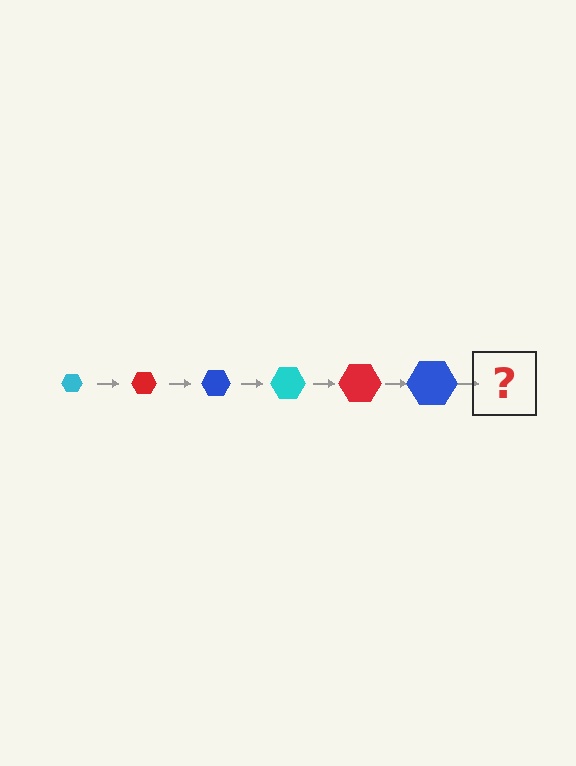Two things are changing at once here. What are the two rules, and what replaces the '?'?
The two rules are that the hexagon grows larger each step and the color cycles through cyan, red, and blue. The '?' should be a cyan hexagon, larger than the previous one.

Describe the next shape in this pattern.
It should be a cyan hexagon, larger than the previous one.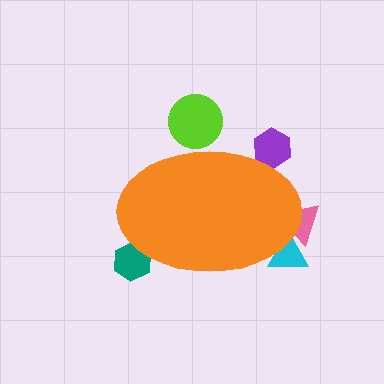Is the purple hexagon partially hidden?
Yes, the purple hexagon is partially hidden behind the orange ellipse.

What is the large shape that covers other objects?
An orange ellipse.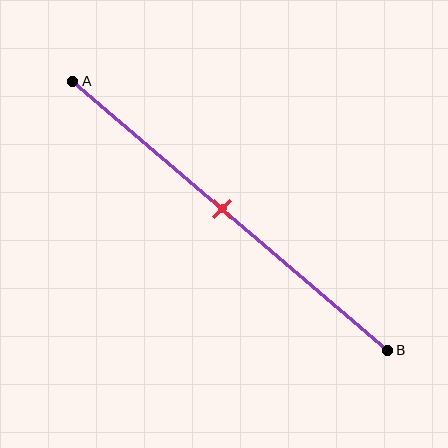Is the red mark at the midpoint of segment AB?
Yes, the mark is approximately at the midpoint.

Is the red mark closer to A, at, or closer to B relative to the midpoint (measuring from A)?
The red mark is approximately at the midpoint of segment AB.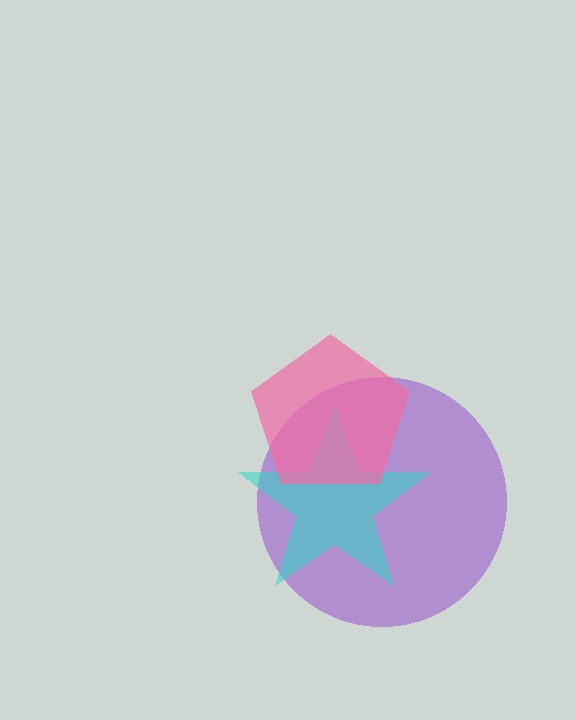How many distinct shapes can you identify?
There are 3 distinct shapes: a purple circle, a cyan star, a pink pentagon.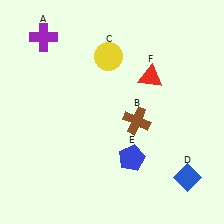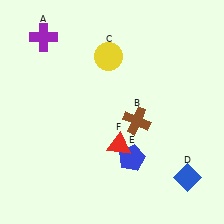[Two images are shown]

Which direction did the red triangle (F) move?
The red triangle (F) moved down.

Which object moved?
The red triangle (F) moved down.